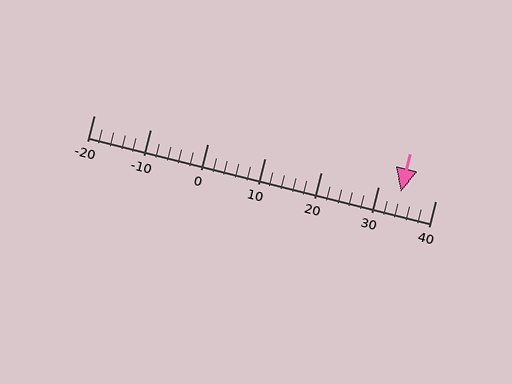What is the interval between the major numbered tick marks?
The major tick marks are spaced 10 units apart.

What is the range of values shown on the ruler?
The ruler shows values from -20 to 40.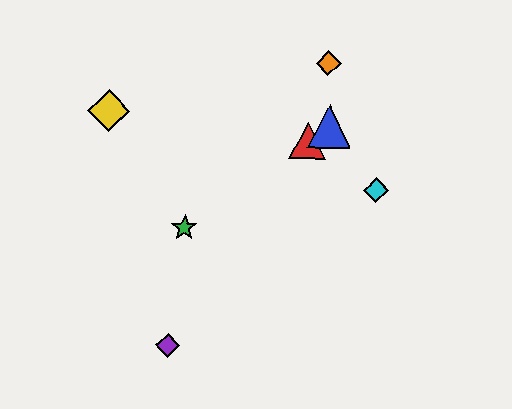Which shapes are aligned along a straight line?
The red triangle, the blue triangle, the green star are aligned along a straight line.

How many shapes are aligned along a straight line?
3 shapes (the red triangle, the blue triangle, the green star) are aligned along a straight line.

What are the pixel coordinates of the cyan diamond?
The cyan diamond is at (376, 190).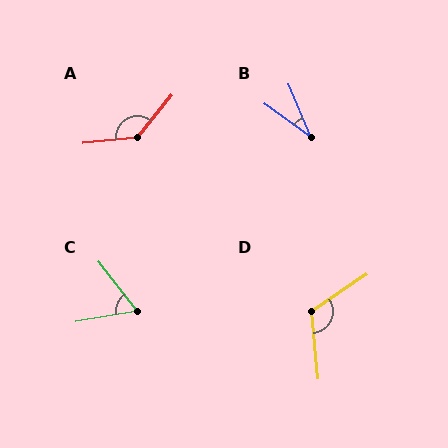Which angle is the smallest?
B, at approximately 32 degrees.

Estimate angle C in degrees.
Approximately 62 degrees.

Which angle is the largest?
A, at approximately 134 degrees.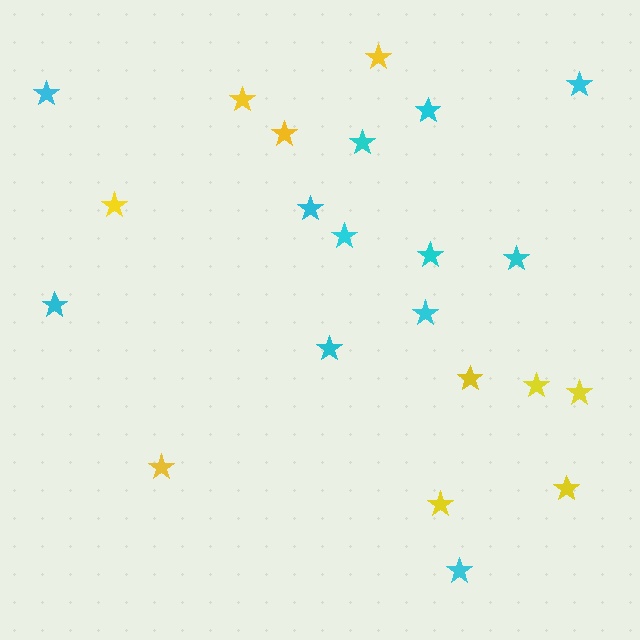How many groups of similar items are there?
There are 2 groups: one group of cyan stars (12) and one group of yellow stars (10).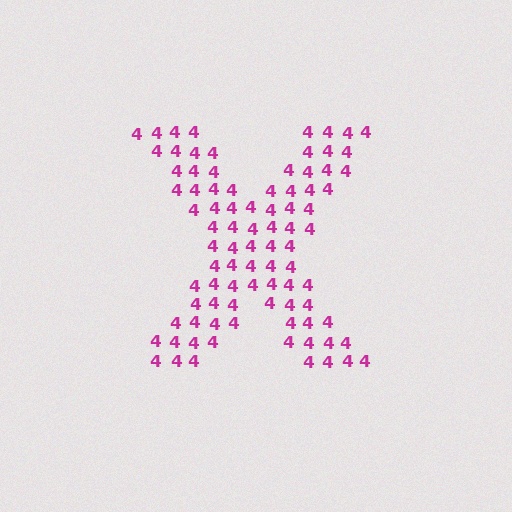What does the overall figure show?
The overall figure shows the letter X.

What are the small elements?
The small elements are digit 4's.